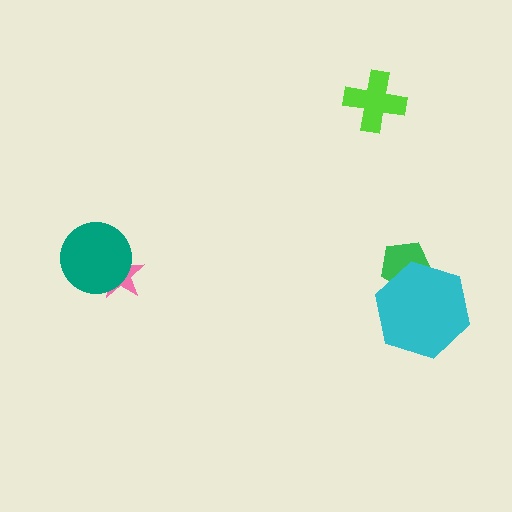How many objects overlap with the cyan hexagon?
1 object overlaps with the cyan hexagon.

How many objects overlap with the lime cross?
0 objects overlap with the lime cross.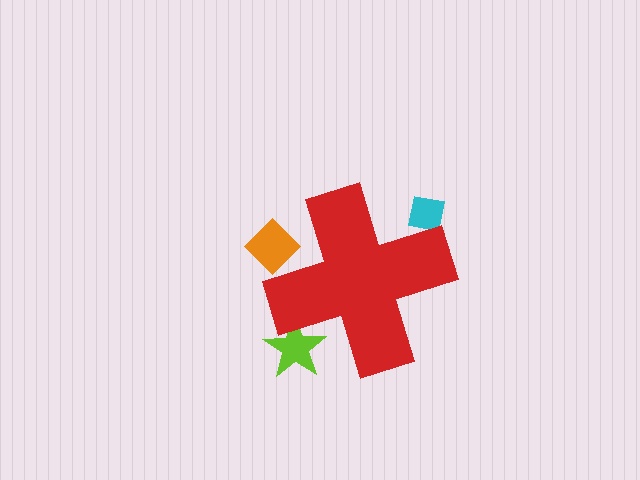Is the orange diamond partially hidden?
Yes, the orange diamond is partially hidden behind the red cross.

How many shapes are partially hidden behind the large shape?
3 shapes are partially hidden.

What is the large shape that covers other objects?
A red cross.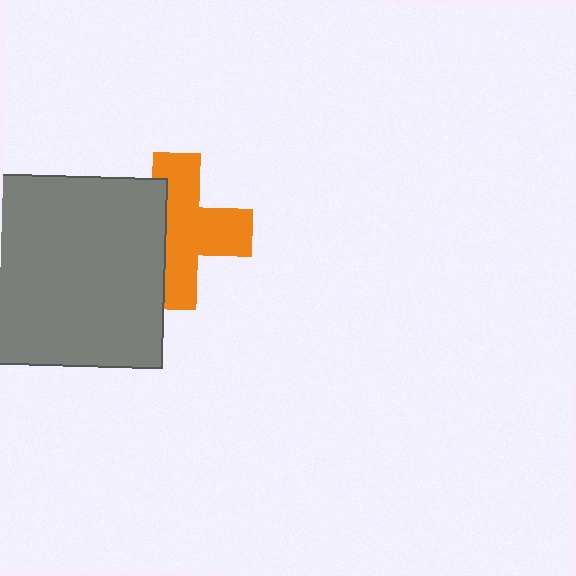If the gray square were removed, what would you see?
You would see the complete orange cross.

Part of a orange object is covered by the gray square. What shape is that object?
It is a cross.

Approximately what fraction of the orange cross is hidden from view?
Roughly 37% of the orange cross is hidden behind the gray square.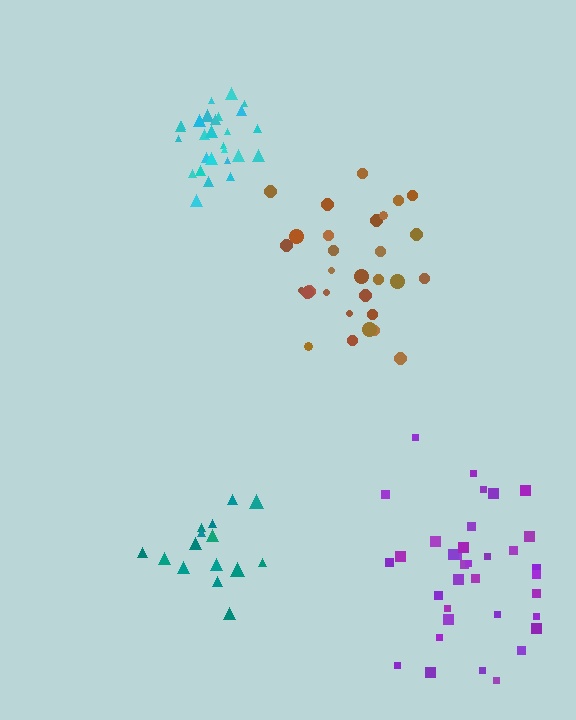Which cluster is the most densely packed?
Cyan.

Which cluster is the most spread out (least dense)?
Purple.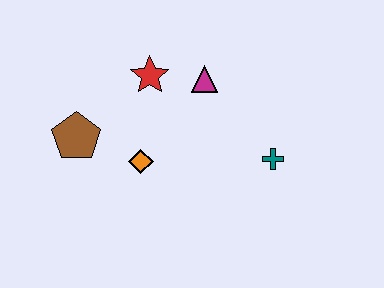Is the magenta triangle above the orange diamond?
Yes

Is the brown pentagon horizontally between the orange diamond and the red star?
No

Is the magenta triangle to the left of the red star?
No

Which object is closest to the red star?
The magenta triangle is closest to the red star.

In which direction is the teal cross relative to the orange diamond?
The teal cross is to the right of the orange diamond.